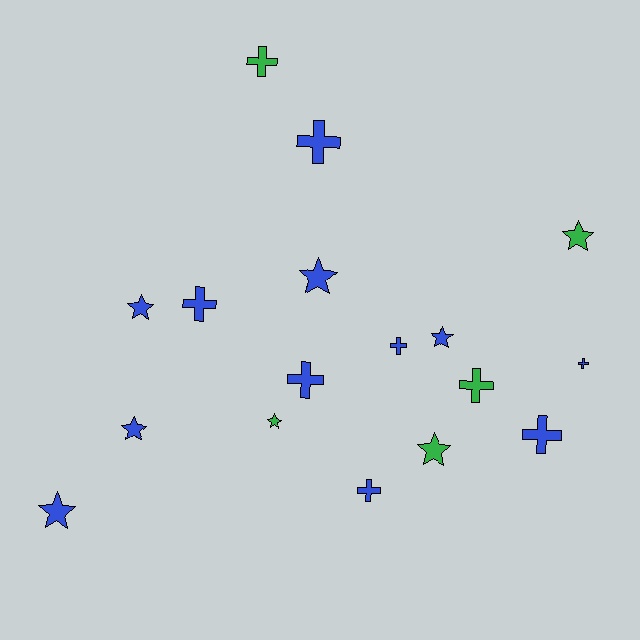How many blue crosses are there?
There are 7 blue crosses.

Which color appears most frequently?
Blue, with 12 objects.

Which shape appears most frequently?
Cross, with 9 objects.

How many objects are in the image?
There are 17 objects.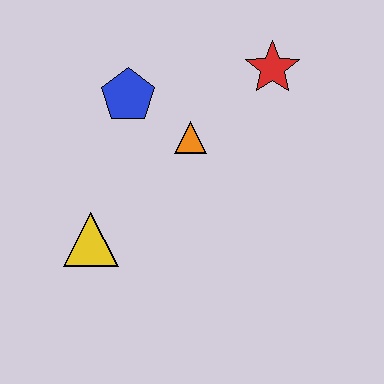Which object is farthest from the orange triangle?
The yellow triangle is farthest from the orange triangle.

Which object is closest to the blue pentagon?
The orange triangle is closest to the blue pentagon.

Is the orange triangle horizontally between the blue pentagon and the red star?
Yes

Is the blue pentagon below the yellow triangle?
No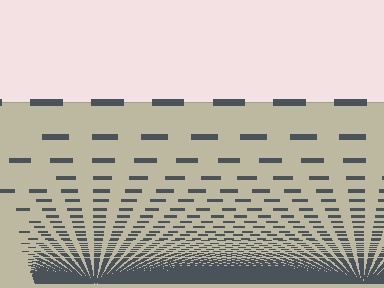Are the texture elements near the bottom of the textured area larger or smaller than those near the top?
Smaller. The gradient is inverted — elements near the bottom are smaller and denser.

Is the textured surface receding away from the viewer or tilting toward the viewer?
The surface appears to tilt toward the viewer. Texture elements get larger and sparser toward the top.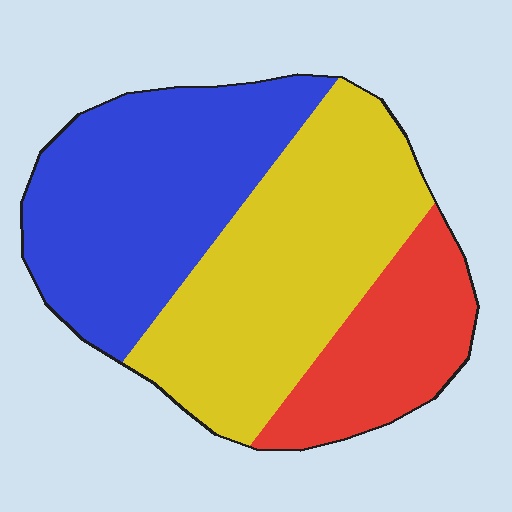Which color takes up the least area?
Red, at roughly 20%.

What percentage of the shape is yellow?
Yellow takes up between a quarter and a half of the shape.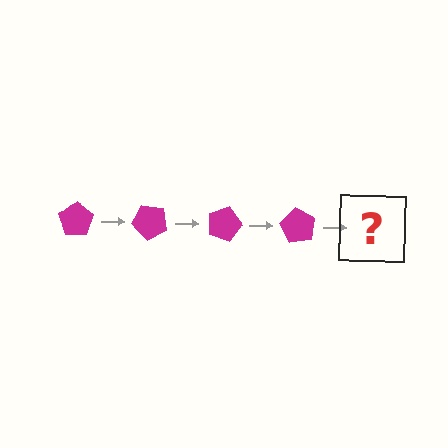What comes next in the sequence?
The next element should be a magenta pentagon rotated 180 degrees.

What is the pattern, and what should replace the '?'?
The pattern is that the pentagon rotates 45 degrees each step. The '?' should be a magenta pentagon rotated 180 degrees.